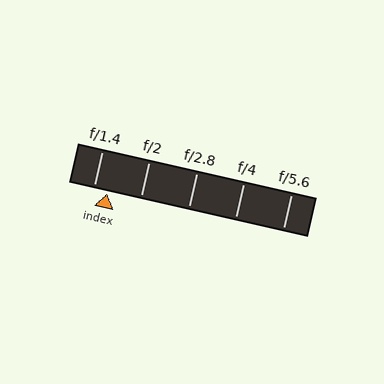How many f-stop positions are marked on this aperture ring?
There are 5 f-stop positions marked.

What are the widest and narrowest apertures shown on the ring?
The widest aperture shown is f/1.4 and the narrowest is f/5.6.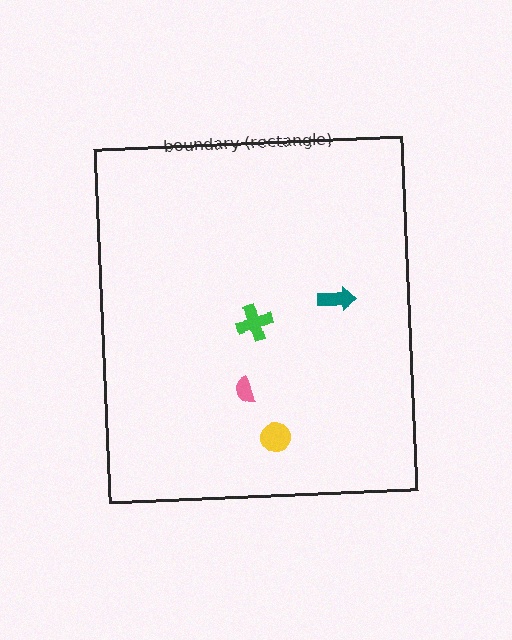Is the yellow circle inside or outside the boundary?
Inside.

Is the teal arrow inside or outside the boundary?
Inside.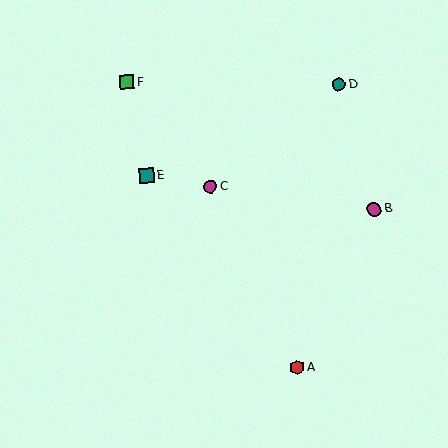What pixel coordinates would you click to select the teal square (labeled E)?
Click at (147, 176) to select the teal square E.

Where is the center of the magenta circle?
The center of the magenta circle is at (210, 187).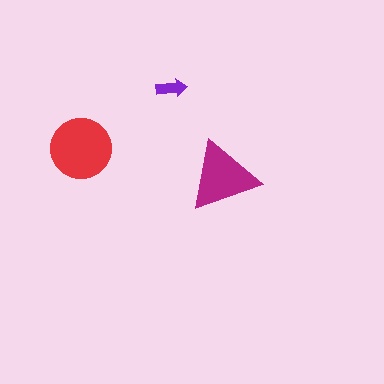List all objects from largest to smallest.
The red circle, the magenta triangle, the purple arrow.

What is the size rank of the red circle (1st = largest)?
1st.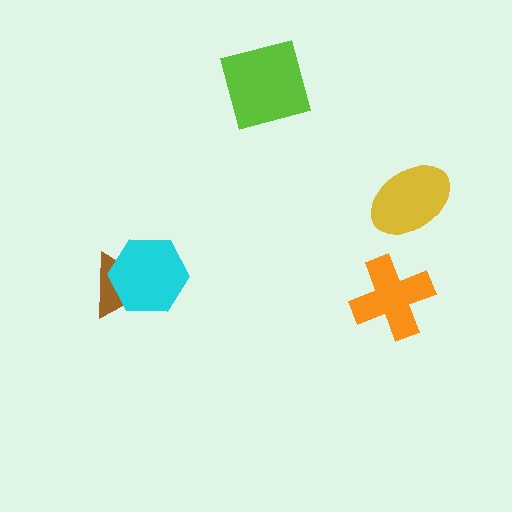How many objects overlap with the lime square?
0 objects overlap with the lime square.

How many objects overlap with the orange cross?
0 objects overlap with the orange cross.